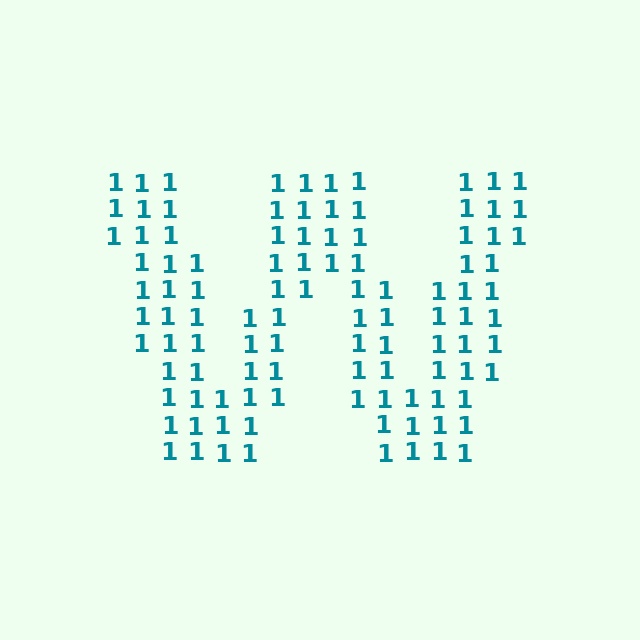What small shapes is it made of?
It is made of small digit 1's.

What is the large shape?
The large shape is the letter W.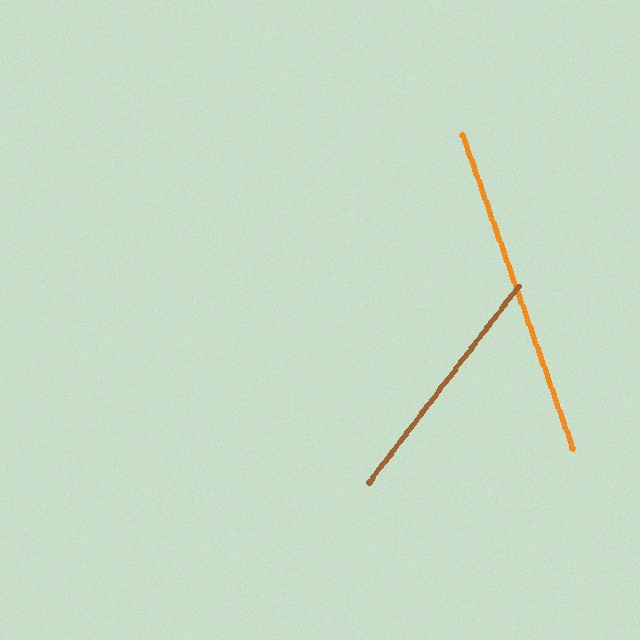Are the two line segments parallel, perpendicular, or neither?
Neither parallel nor perpendicular — they differ by about 57°.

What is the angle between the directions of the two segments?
Approximately 57 degrees.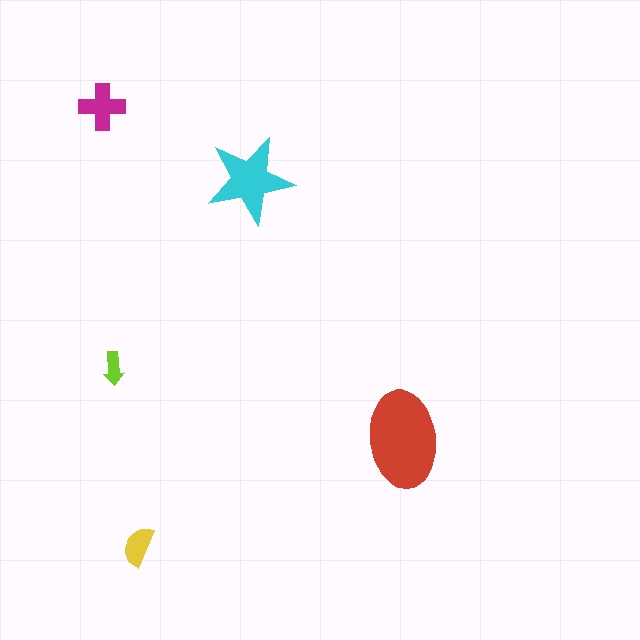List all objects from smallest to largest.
The lime arrow, the yellow semicircle, the magenta cross, the cyan star, the red ellipse.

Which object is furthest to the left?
The magenta cross is leftmost.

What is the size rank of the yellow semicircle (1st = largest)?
4th.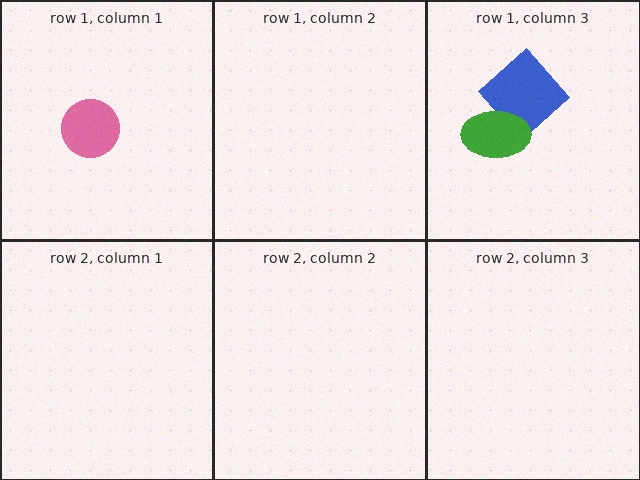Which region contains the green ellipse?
The row 1, column 3 region.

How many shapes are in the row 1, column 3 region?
2.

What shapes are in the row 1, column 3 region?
The blue diamond, the green ellipse.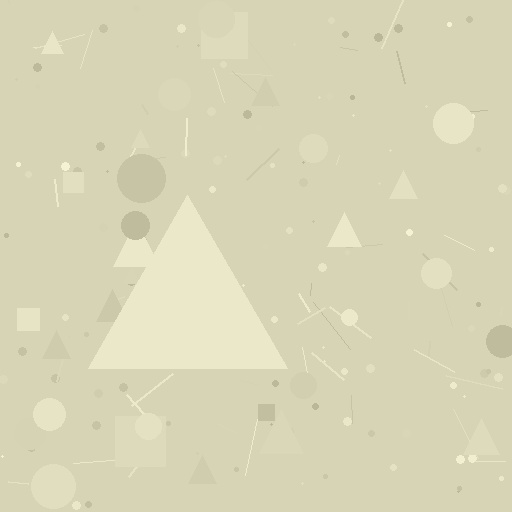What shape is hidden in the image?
A triangle is hidden in the image.